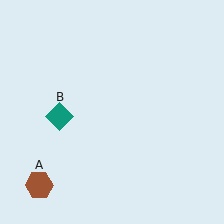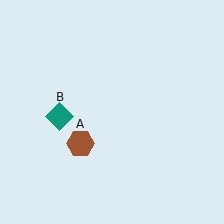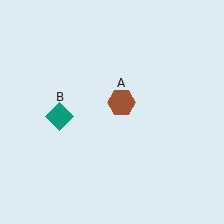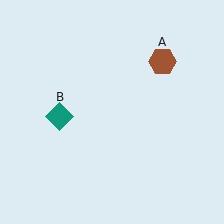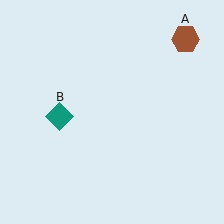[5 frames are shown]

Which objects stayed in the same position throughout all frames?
Teal diamond (object B) remained stationary.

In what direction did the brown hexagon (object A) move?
The brown hexagon (object A) moved up and to the right.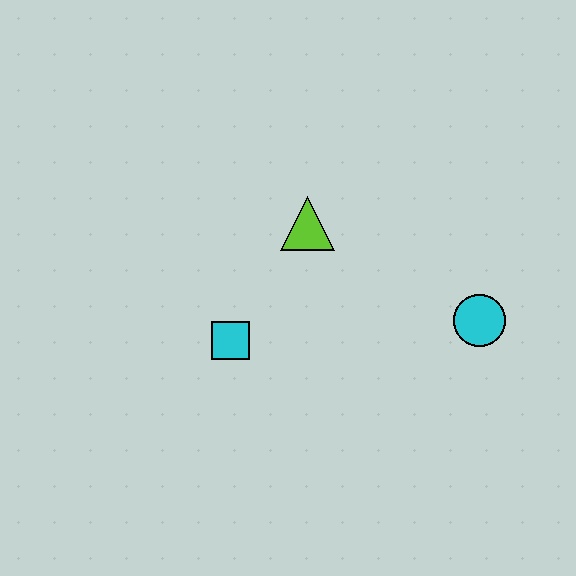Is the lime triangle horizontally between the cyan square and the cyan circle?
Yes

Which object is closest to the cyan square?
The lime triangle is closest to the cyan square.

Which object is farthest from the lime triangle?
The cyan circle is farthest from the lime triangle.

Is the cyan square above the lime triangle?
No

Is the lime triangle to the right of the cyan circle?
No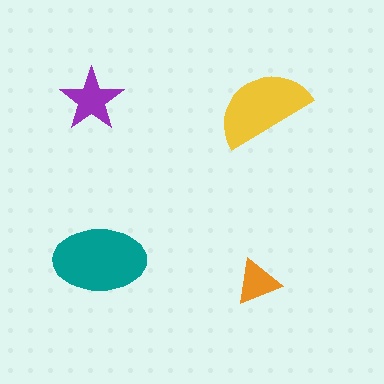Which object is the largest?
The teal ellipse.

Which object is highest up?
The purple star is topmost.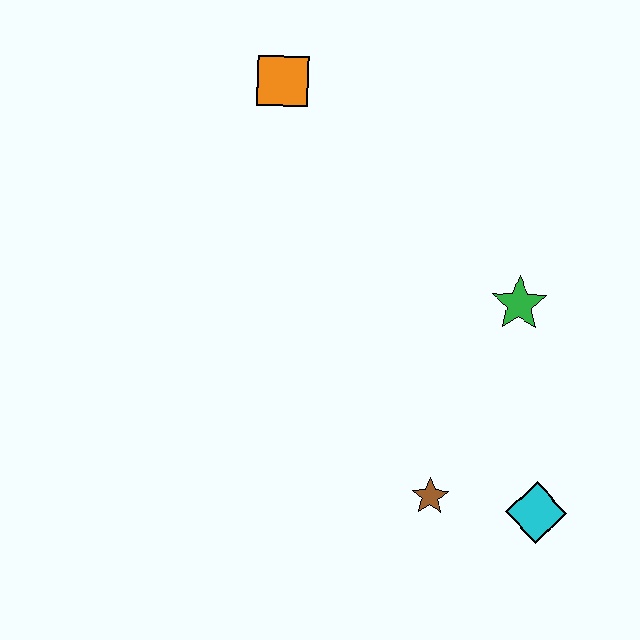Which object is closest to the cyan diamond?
The brown star is closest to the cyan diamond.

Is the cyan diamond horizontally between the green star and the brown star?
No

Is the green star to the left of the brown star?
No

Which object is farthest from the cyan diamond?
The orange square is farthest from the cyan diamond.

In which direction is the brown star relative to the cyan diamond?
The brown star is to the left of the cyan diamond.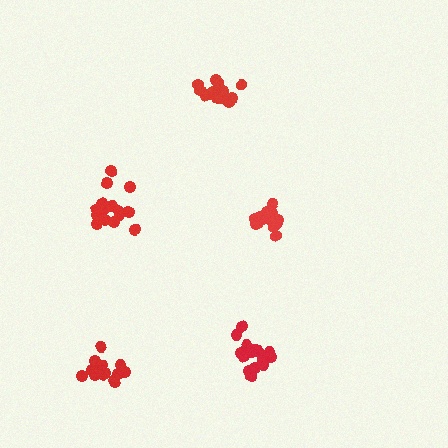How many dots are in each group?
Group 1: 14 dots, Group 2: 15 dots, Group 3: 17 dots, Group 4: 17 dots, Group 5: 16 dots (79 total).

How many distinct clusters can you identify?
There are 5 distinct clusters.